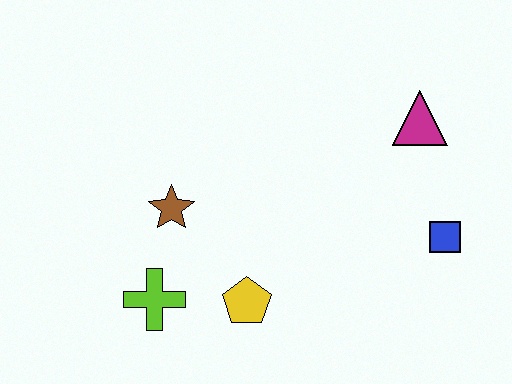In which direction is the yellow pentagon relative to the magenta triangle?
The yellow pentagon is below the magenta triangle.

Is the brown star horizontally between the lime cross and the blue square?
Yes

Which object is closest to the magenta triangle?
The blue square is closest to the magenta triangle.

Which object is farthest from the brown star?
The blue square is farthest from the brown star.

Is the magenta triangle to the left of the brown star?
No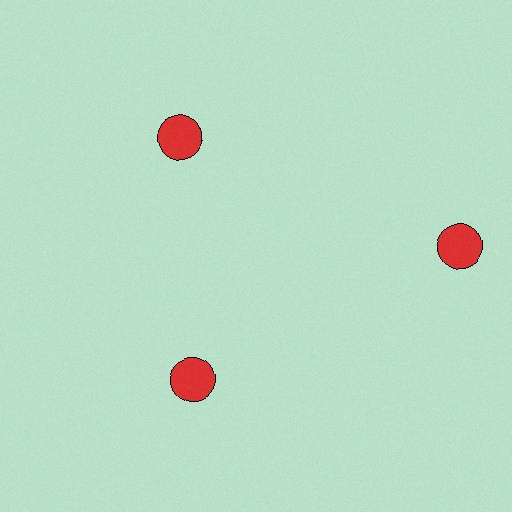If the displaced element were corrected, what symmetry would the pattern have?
It would have 3-fold rotational symmetry — the pattern would map onto itself every 120 degrees.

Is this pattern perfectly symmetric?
No. The 3 red circles are arranged in a ring, but one element near the 3 o'clock position is pushed outward from the center, breaking the 3-fold rotational symmetry.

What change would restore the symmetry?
The symmetry would be restored by moving it inward, back onto the ring so that all 3 circles sit at equal angles and equal distance from the center.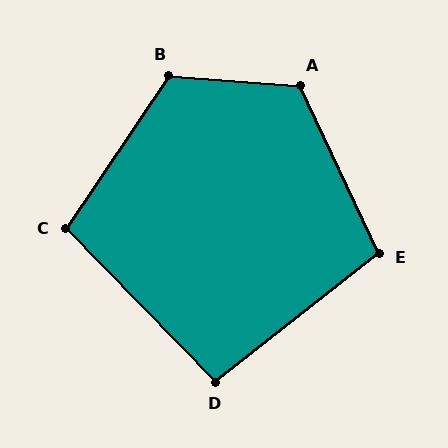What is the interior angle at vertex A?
Approximately 119 degrees (obtuse).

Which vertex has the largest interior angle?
B, at approximately 120 degrees.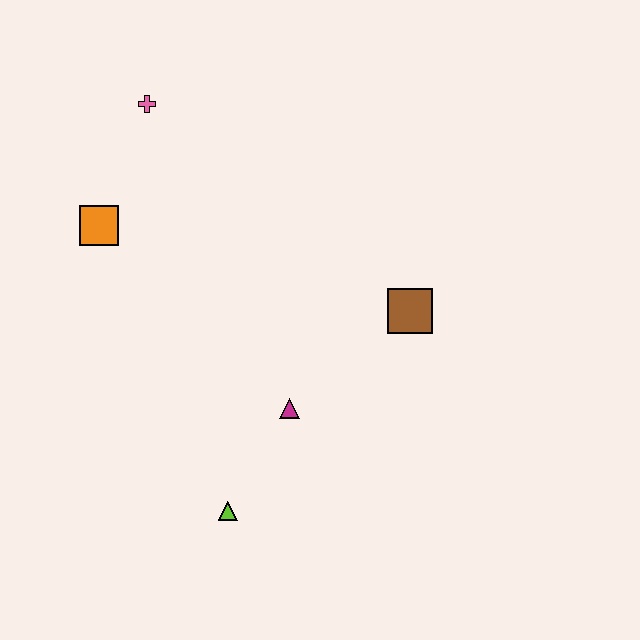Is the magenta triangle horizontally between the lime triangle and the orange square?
No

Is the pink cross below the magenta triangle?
No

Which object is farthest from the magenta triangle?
The pink cross is farthest from the magenta triangle.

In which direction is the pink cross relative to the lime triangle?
The pink cross is above the lime triangle.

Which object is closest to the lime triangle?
The magenta triangle is closest to the lime triangle.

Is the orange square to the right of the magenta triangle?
No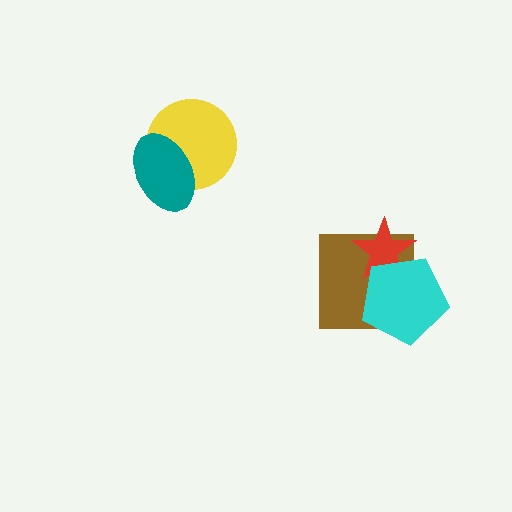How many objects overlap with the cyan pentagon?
2 objects overlap with the cyan pentagon.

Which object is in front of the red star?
The cyan pentagon is in front of the red star.